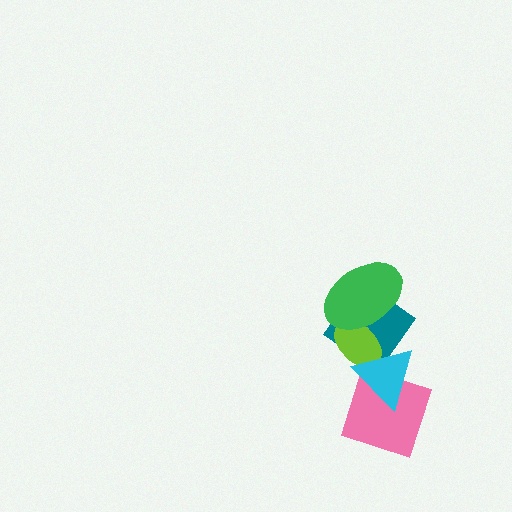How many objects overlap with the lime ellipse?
3 objects overlap with the lime ellipse.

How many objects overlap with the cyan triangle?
3 objects overlap with the cyan triangle.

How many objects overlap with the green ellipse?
2 objects overlap with the green ellipse.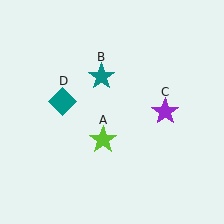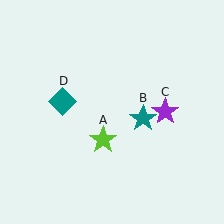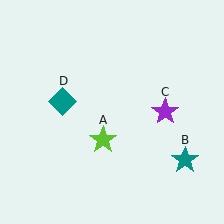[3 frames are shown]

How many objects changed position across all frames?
1 object changed position: teal star (object B).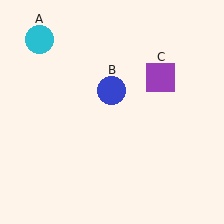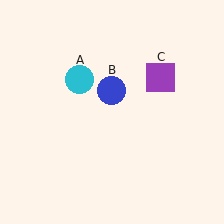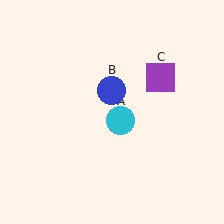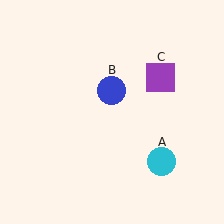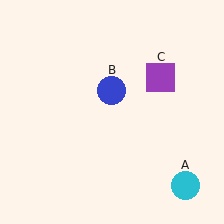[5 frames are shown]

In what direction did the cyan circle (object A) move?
The cyan circle (object A) moved down and to the right.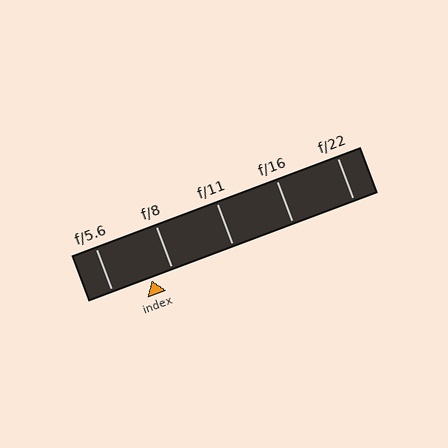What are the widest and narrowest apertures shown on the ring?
The widest aperture shown is f/5.6 and the narrowest is f/22.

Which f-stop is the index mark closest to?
The index mark is closest to f/8.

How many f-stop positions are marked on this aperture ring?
There are 5 f-stop positions marked.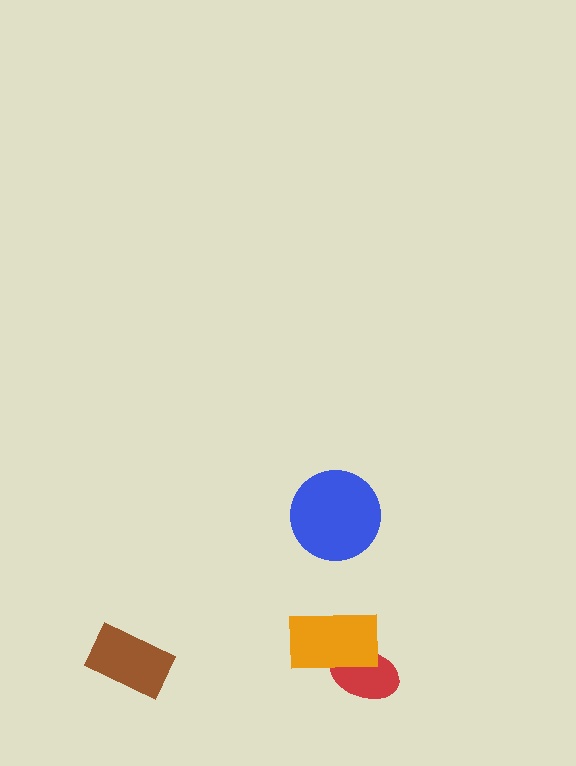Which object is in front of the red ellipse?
The orange rectangle is in front of the red ellipse.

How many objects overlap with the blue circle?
0 objects overlap with the blue circle.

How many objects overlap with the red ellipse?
1 object overlaps with the red ellipse.